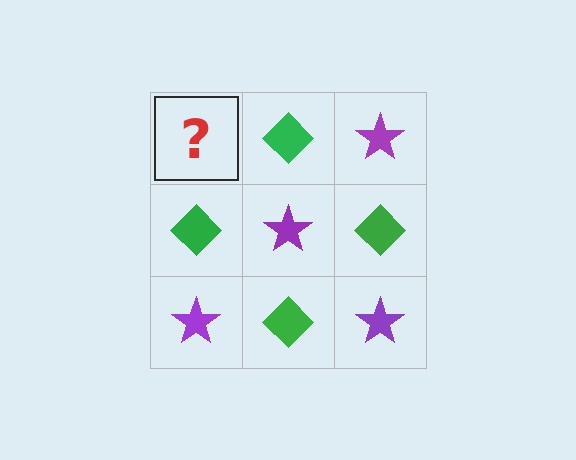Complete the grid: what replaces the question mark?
The question mark should be replaced with a purple star.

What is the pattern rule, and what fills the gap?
The rule is that it alternates purple star and green diamond in a checkerboard pattern. The gap should be filled with a purple star.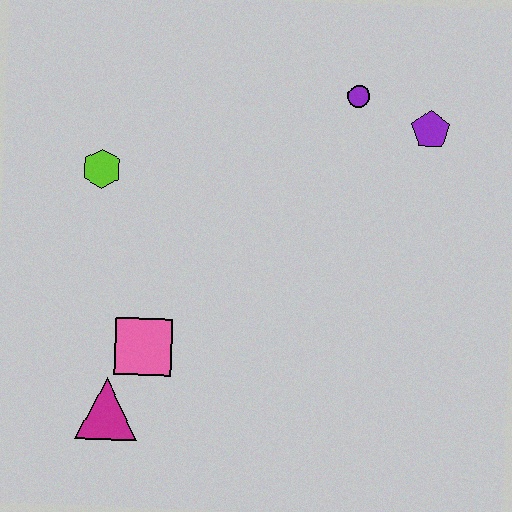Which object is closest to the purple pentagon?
The purple circle is closest to the purple pentagon.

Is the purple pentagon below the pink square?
No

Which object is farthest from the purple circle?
The magenta triangle is farthest from the purple circle.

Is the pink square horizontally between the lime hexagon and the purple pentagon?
Yes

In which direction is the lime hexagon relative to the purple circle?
The lime hexagon is to the left of the purple circle.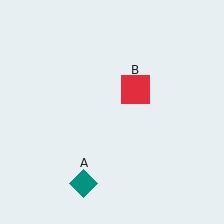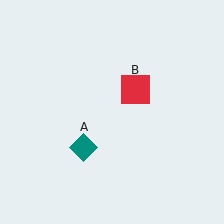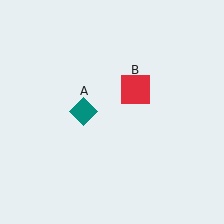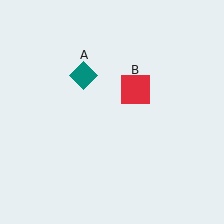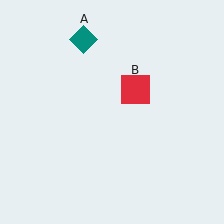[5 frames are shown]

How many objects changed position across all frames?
1 object changed position: teal diamond (object A).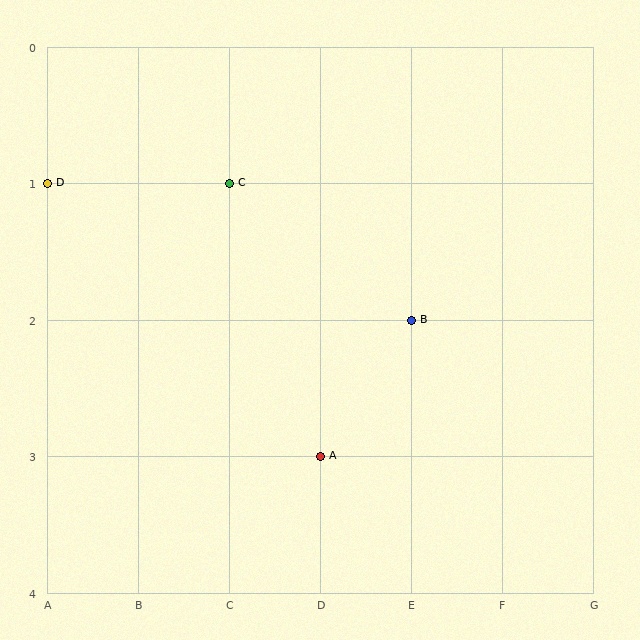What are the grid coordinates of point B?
Point B is at grid coordinates (E, 2).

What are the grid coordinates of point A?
Point A is at grid coordinates (D, 3).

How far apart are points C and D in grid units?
Points C and D are 2 columns apart.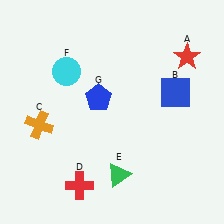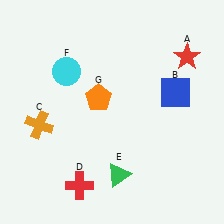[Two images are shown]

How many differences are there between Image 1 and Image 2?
There is 1 difference between the two images.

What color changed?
The pentagon (G) changed from blue in Image 1 to orange in Image 2.